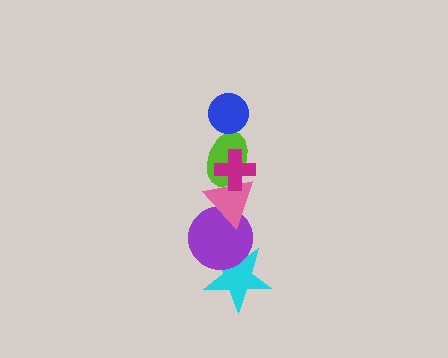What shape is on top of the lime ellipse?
The magenta cross is on top of the lime ellipse.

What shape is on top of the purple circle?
The pink triangle is on top of the purple circle.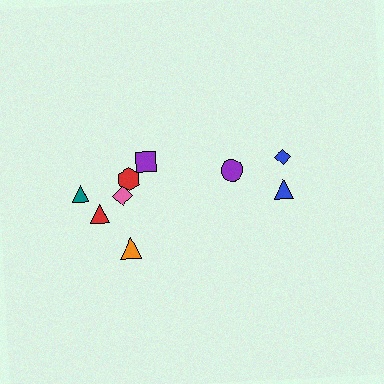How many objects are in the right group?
There are 3 objects.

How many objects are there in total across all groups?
There are 9 objects.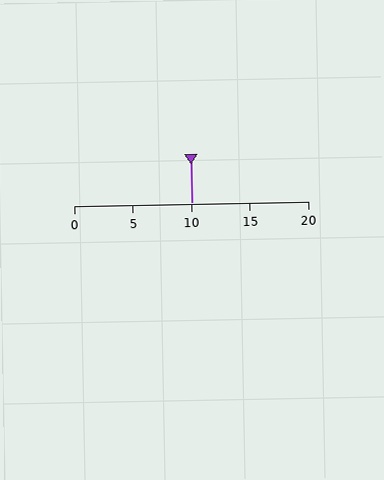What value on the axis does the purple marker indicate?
The marker indicates approximately 10.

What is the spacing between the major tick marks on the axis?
The major ticks are spaced 5 apart.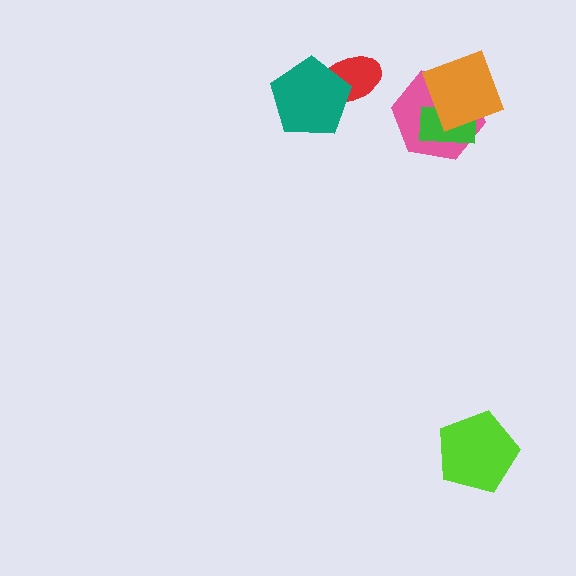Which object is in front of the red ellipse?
The teal pentagon is in front of the red ellipse.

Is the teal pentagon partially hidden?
No, no other shape covers it.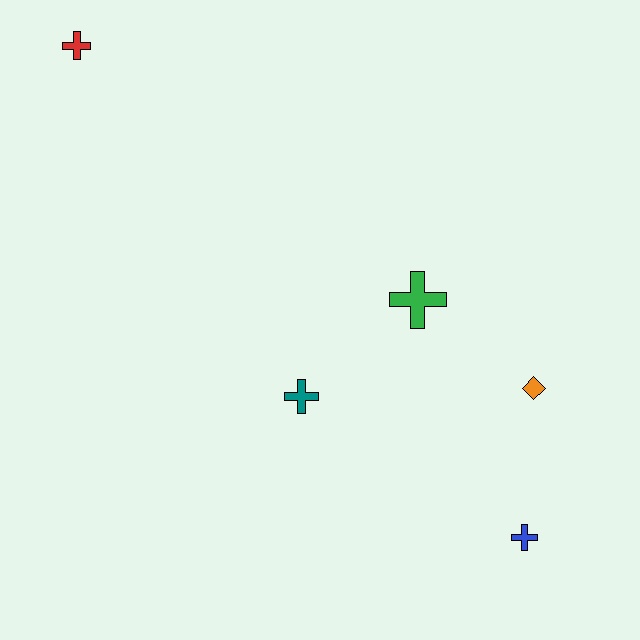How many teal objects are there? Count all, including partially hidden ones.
There is 1 teal object.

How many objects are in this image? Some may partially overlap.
There are 5 objects.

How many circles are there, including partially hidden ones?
There are no circles.